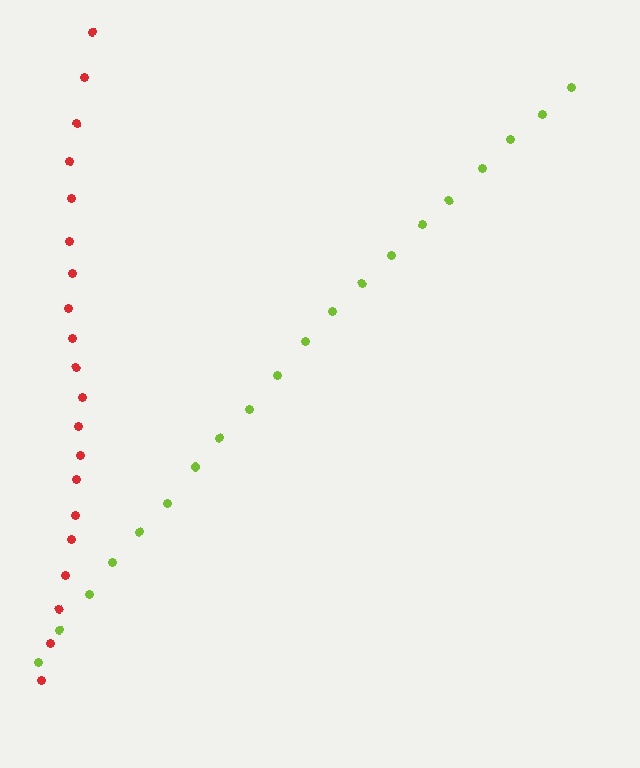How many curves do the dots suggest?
There are 2 distinct paths.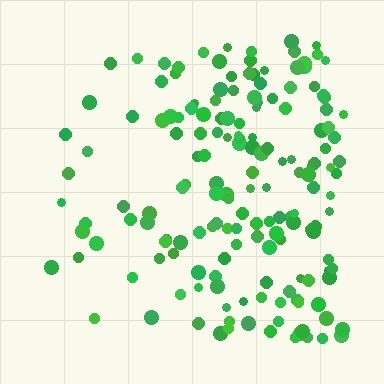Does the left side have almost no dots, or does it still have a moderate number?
Still a moderate number, just noticeably fewer than the right.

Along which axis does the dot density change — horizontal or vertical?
Horizontal.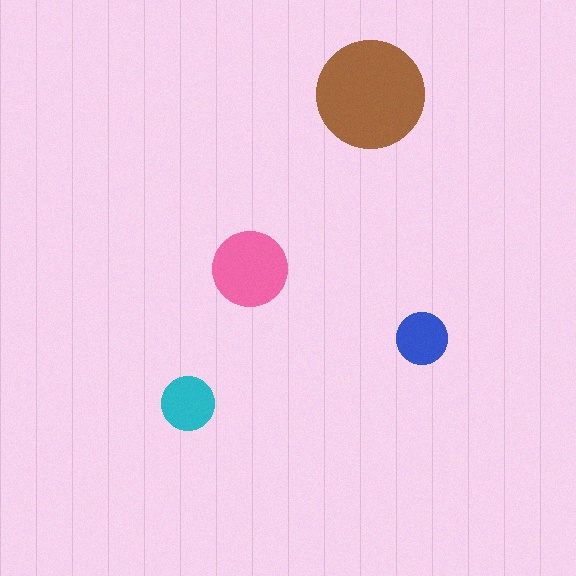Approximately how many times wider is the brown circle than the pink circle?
About 1.5 times wider.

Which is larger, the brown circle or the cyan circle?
The brown one.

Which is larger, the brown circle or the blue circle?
The brown one.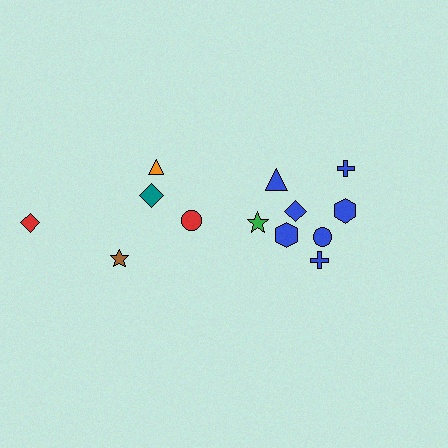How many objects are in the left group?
There are 5 objects.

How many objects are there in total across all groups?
There are 13 objects.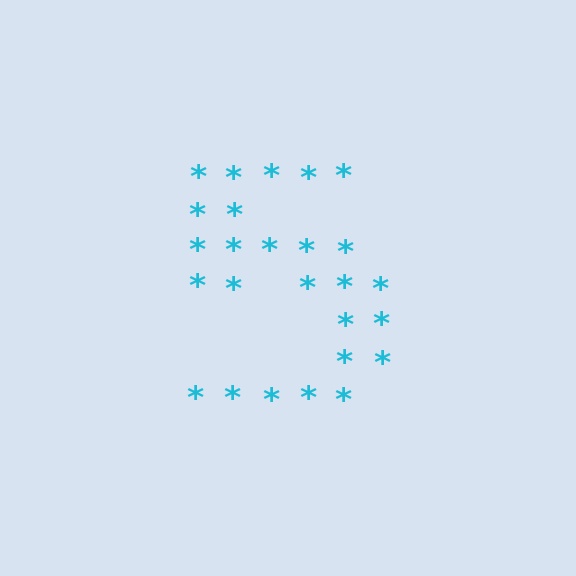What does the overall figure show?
The overall figure shows the digit 5.